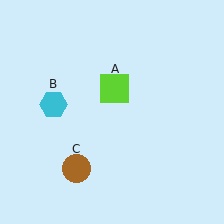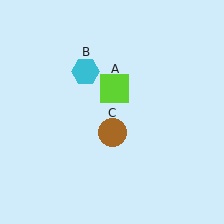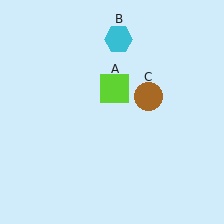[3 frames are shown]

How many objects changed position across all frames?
2 objects changed position: cyan hexagon (object B), brown circle (object C).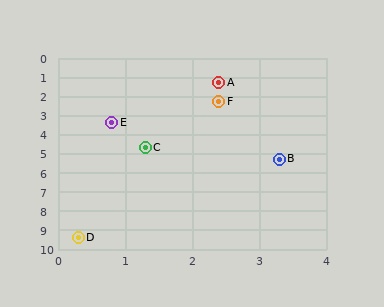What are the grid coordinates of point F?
Point F is at approximately (2.4, 2.3).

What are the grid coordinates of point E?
Point E is at approximately (0.8, 3.4).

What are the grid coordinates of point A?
Point A is at approximately (2.4, 1.3).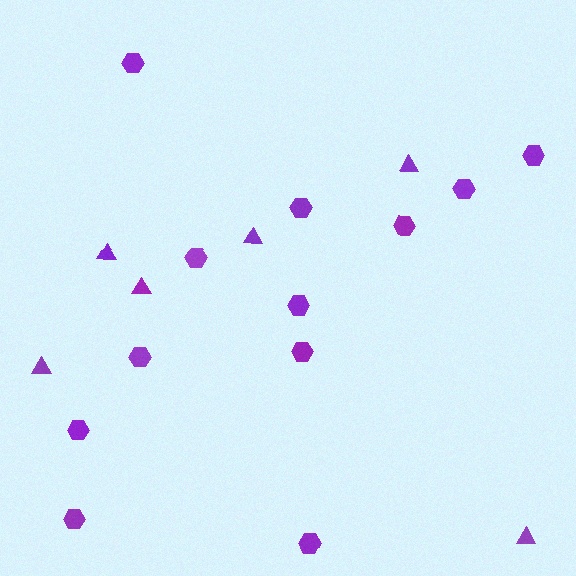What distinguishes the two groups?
There are 2 groups: one group of triangles (6) and one group of hexagons (12).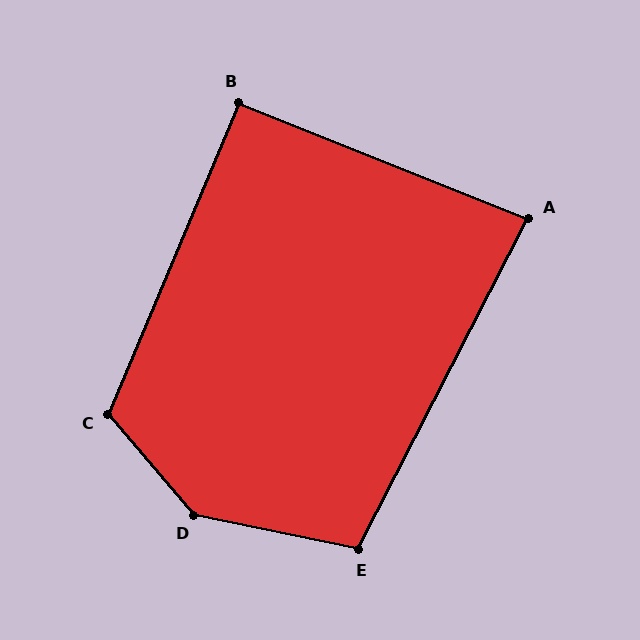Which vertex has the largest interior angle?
D, at approximately 142 degrees.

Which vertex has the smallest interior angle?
A, at approximately 85 degrees.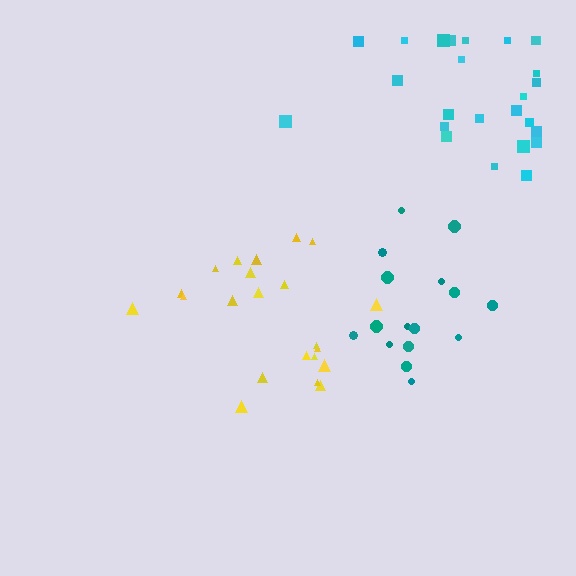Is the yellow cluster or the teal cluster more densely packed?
Teal.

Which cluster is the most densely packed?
Teal.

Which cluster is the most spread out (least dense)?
Cyan.